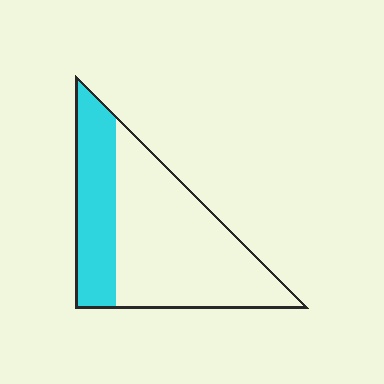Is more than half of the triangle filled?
No.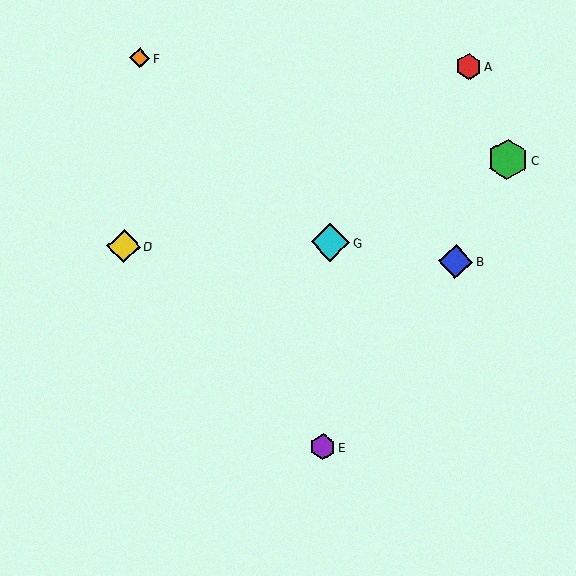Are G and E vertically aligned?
Yes, both are at x≈330.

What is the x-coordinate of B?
Object B is at x≈456.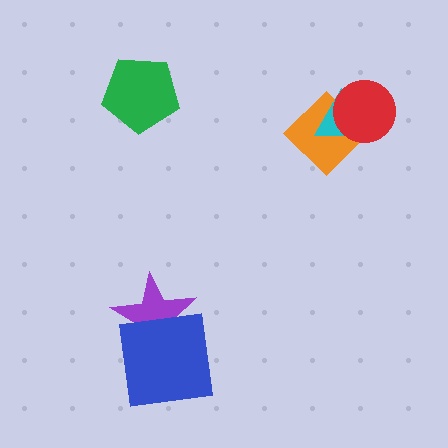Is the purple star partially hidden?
Yes, it is partially covered by another shape.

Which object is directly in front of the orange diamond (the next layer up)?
The cyan triangle is directly in front of the orange diamond.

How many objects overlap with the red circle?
2 objects overlap with the red circle.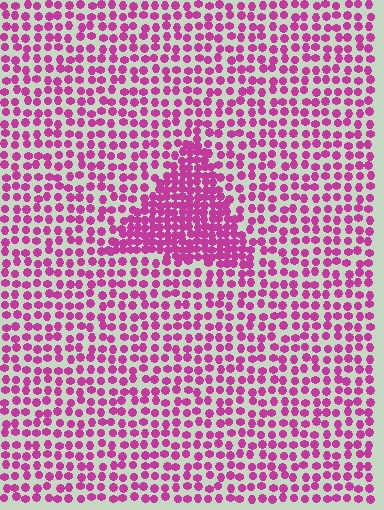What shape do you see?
I see a triangle.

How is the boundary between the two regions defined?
The boundary is defined by a change in element density (approximately 2.1x ratio). All elements are the same color, size, and shape.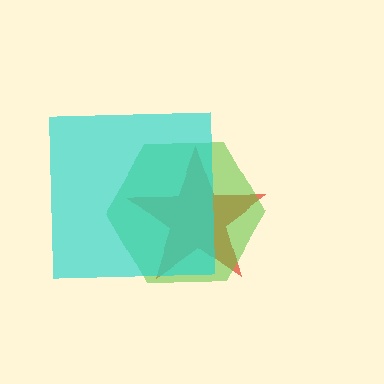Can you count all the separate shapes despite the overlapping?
Yes, there are 3 separate shapes.